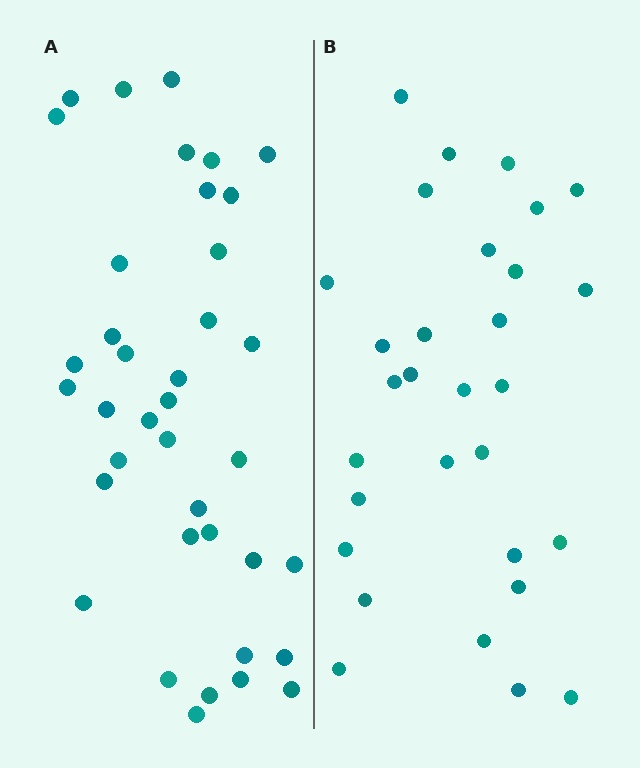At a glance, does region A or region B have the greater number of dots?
Region A (the left region) has more dots.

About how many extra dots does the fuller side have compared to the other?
Region A has roughly 8 or so more dots than region B.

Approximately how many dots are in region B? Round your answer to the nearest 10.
About 30 dots.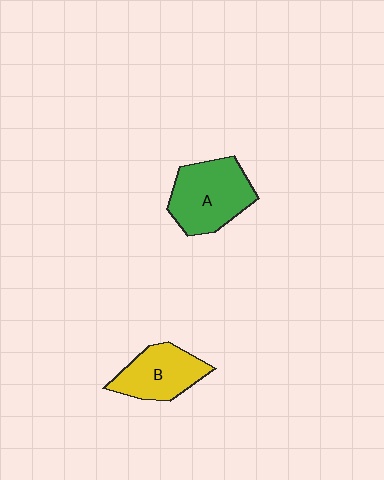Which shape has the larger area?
Shape A (green).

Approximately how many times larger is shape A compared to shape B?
Approximately 1.3 times.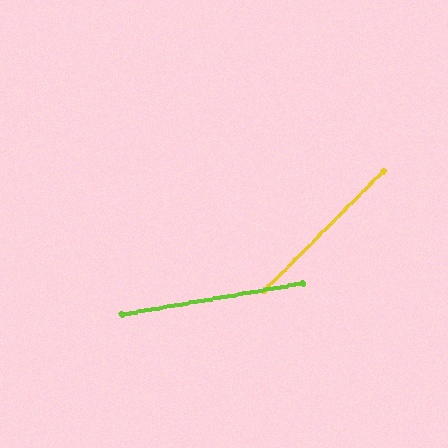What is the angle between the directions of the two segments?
Approximately 35 degrees.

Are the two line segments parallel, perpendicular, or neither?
Neither parallel nor perpendicular — they differ by about 35°.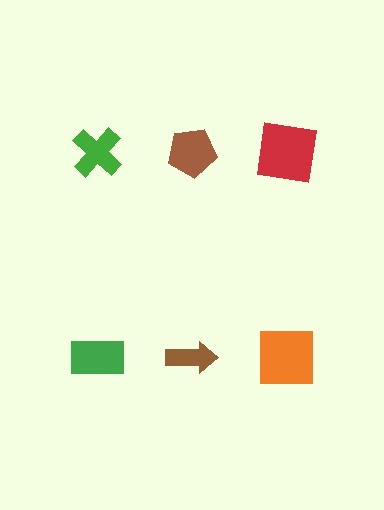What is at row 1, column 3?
A red square.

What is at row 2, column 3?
An orange square.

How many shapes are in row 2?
3 shapes.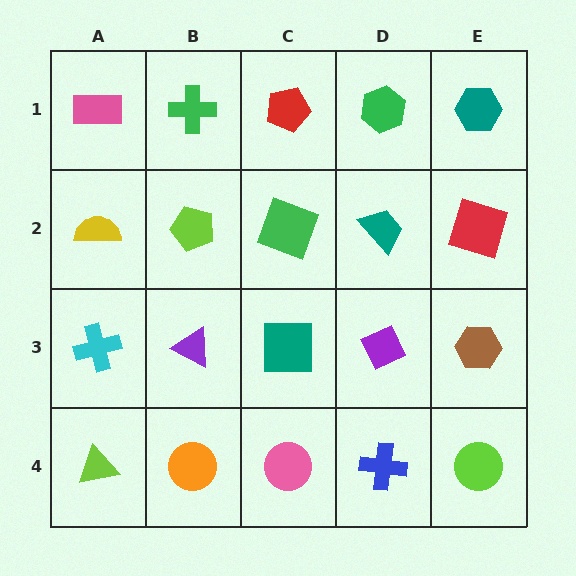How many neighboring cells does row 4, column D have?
3.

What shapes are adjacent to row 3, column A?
A yellow semicircle (row 2, column A), a lime triangle (row 4, column A), a purple triangle (row 3, column B).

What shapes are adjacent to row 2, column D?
A green hexagon (row 1, column D), a purple diamond (row 3, column D), a green square (row 2, column C), a red square (row 2, column E).